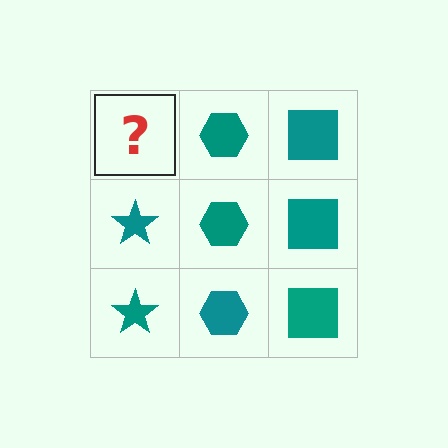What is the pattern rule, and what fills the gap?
The rule is that each column has a consistent shape. The gap should be filled with a teal star.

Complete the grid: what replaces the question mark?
The question mark should be replaced with a teal star.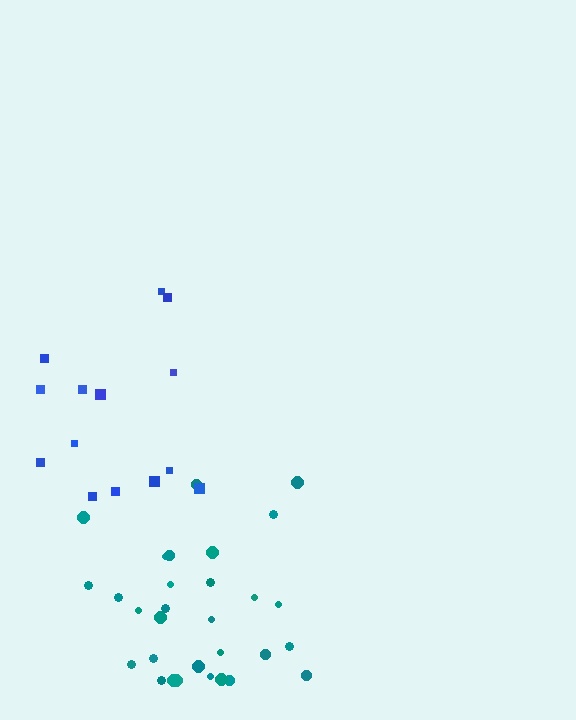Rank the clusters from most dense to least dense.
teal, blue.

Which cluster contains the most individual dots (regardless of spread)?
Teal (30).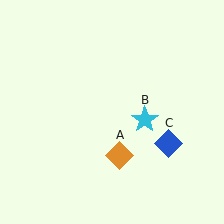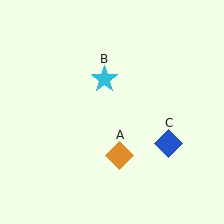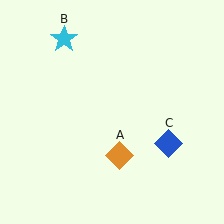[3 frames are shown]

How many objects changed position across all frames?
1 object changed position: cyan star (object B).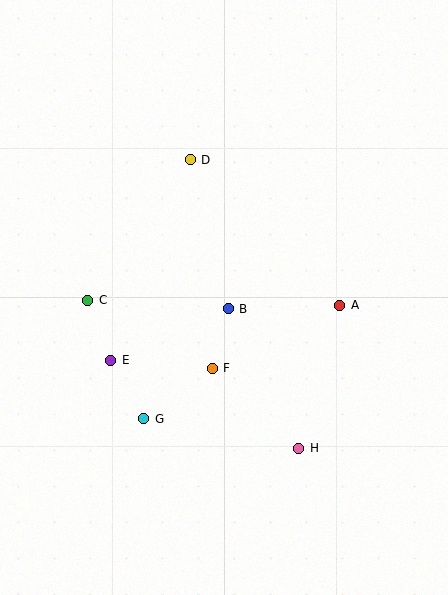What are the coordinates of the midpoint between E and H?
The midpoint between E and H is at (205, 404).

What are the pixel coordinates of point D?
Point D is at (190, 160).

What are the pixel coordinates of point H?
Point H is at (299, 448).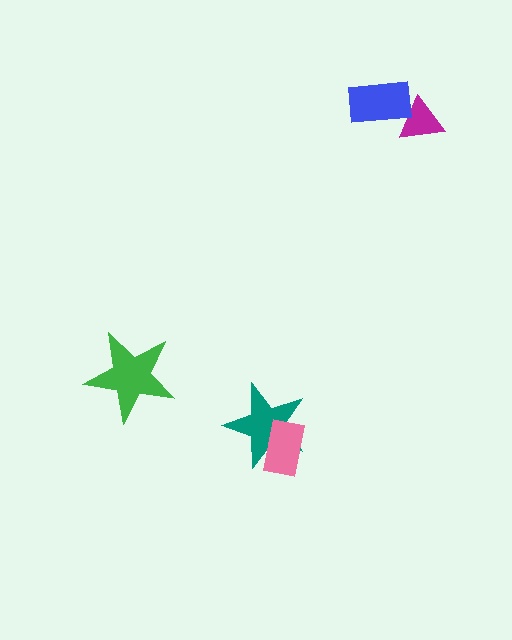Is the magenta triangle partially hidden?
Yes, it is partially covered by another shape.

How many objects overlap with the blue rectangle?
1 object overlaps with the blue rectangle.